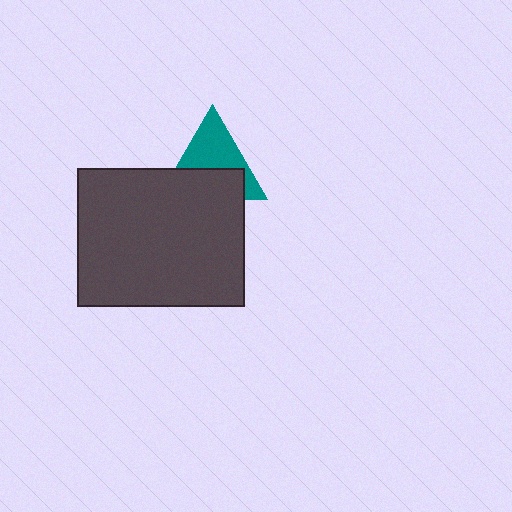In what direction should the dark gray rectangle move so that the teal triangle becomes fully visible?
The dark gray rectangle should move down. That is the shortest direction to clear the overlap and leave the teal triangle fully visible.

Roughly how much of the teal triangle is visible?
About half of it is visible (roughly 52%).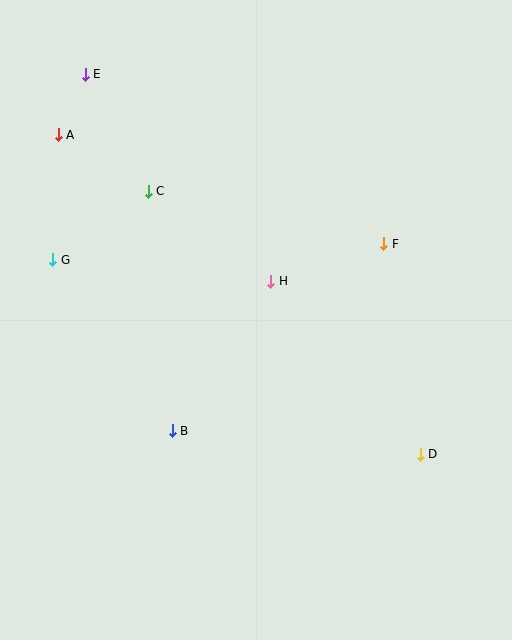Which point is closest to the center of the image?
Point H at (271, 281) is closest to the center.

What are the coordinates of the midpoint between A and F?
The midpoint between A and F is at (221, 189).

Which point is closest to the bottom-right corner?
Point D is closest to the bottom-right corner.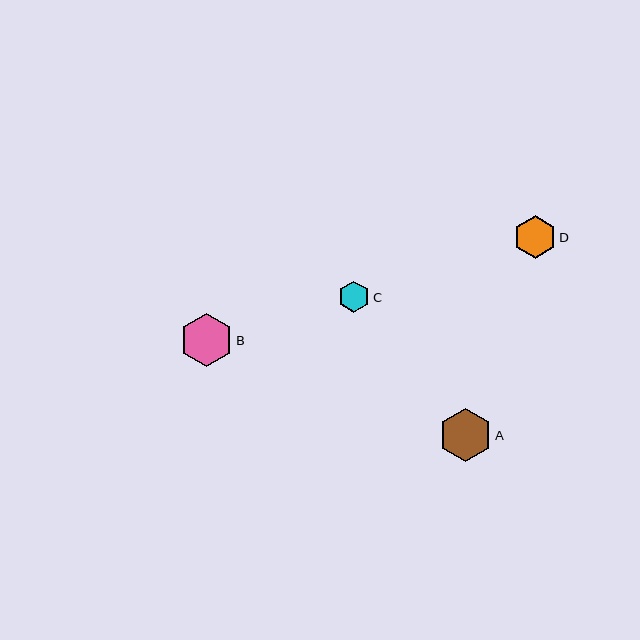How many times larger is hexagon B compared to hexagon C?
Hexagon B is approximately 1.7 times the size of hexagon C.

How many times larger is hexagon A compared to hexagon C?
Hexagon A is approximately 1.7 times the size of hexagon C.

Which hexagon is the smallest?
Hexagon C is the smallest with a size of approximately 32 pixels.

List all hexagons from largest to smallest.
From largest to smallest: B, A, D, C.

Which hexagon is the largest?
Hexagon B is the largest with a size of approximately 53 pixels.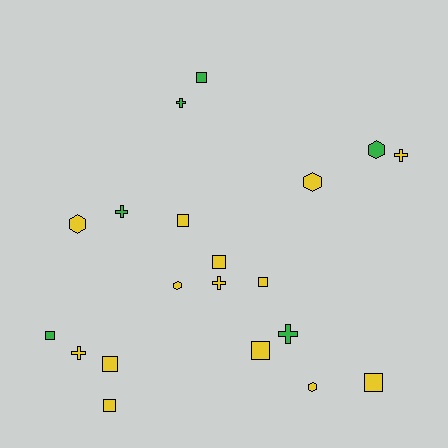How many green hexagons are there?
There is 1 green hexagon.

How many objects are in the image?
There are 20 objects.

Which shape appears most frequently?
Square, with 9 objects.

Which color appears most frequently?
Yellow, with 14 objects.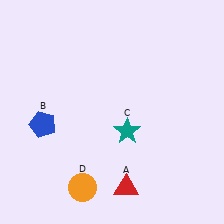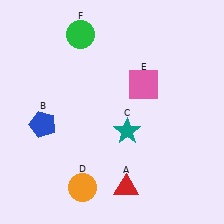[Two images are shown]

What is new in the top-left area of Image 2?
A green circle (F) was added in the top-left area of Image 2.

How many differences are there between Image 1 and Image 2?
There are 2 differences between the two images.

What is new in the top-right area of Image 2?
A pink square (E) was added in the top-right area of Image 2.